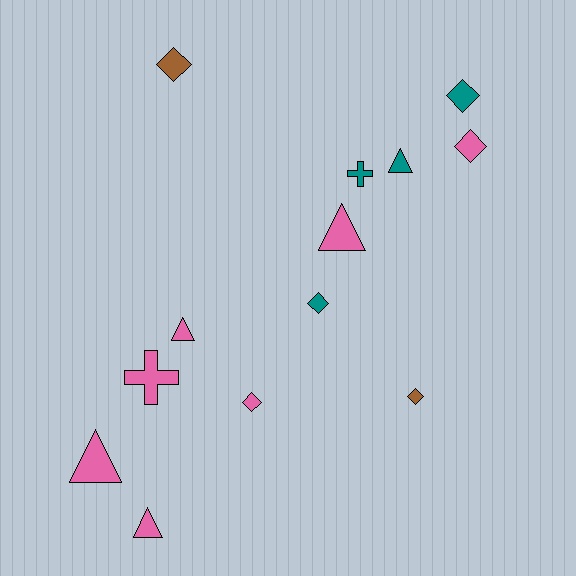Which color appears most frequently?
Pink, with 7 objects.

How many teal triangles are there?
There is 1 teal triangle.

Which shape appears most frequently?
Diamond, with 6 objects.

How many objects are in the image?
There are 13 objects.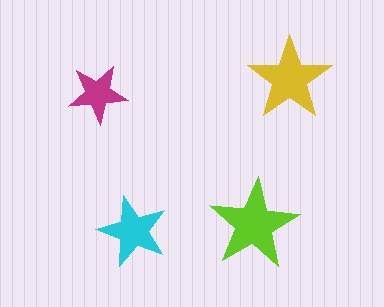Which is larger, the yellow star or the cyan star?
The yellow one.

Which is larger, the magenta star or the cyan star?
The cyan one.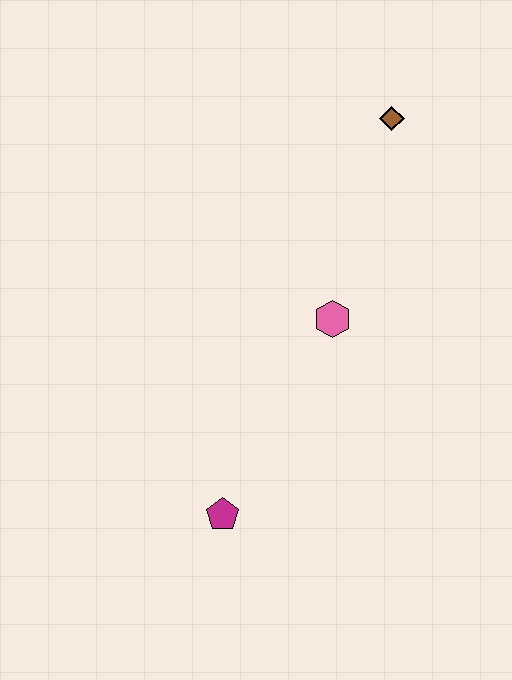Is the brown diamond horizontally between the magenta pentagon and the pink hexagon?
No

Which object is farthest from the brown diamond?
The magenta pentagon is farthest from the brown diamond.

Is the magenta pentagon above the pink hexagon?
No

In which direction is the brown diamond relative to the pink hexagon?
The brown diamond is above the pink hexagon.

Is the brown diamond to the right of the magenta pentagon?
Yes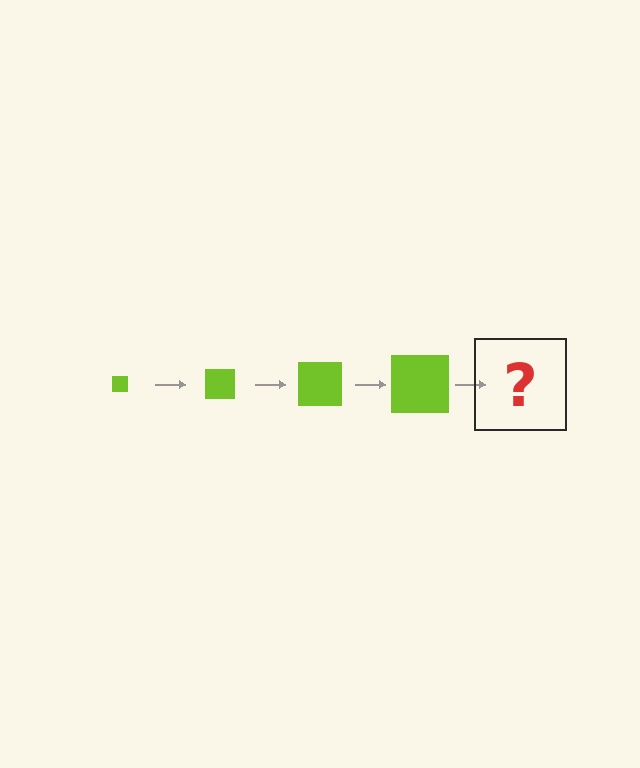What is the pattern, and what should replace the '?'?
The pattern is that the square gets progressively larger each step. The '?' should be a lime square, larger than the previous one.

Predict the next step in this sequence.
The next step is a lime square, larger than the previous one.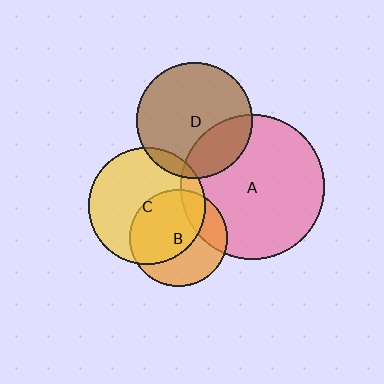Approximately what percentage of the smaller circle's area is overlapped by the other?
Approximately 5%.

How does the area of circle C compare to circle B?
Approximately 1.4 times.